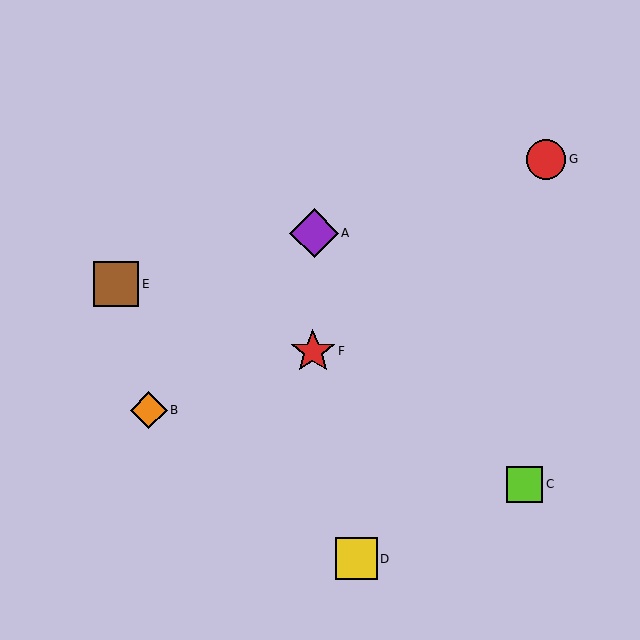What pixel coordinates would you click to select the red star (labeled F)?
Click at (313, 351) to select the red star F.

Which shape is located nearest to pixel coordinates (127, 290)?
The brown square (labeled E) at (116, 284) is nearest to that location.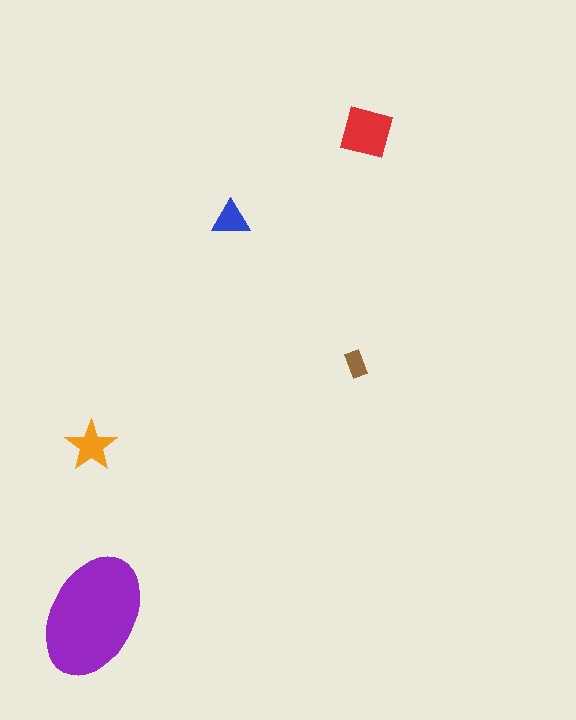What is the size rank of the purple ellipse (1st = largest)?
1st.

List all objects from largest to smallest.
The purple ellipse, the red square, the orange star, the blue triangle, the brown rectangle.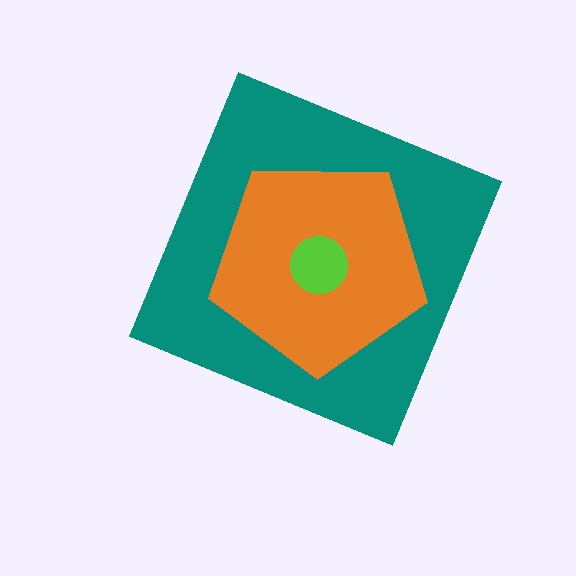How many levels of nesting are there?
3.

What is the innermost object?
The lime circle.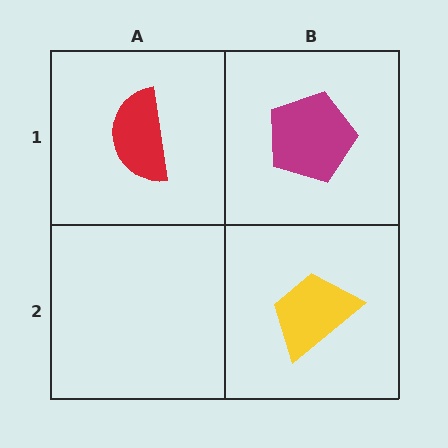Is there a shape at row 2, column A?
No, that cell is empty.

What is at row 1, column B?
A magenta pentagon.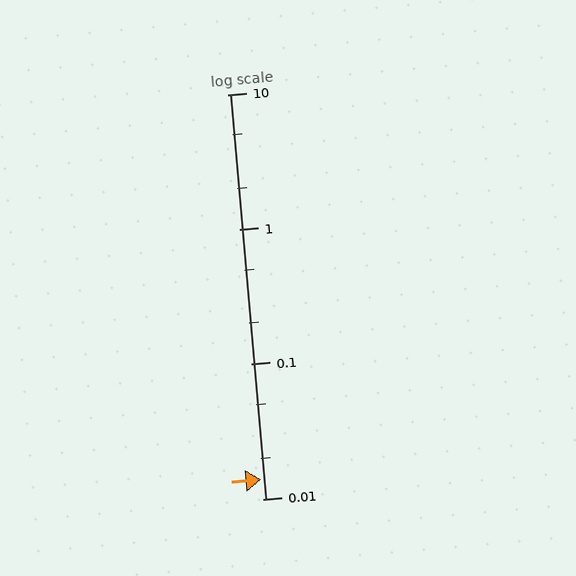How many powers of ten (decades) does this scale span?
The scale spans 3 decades, from 0.01 to 10.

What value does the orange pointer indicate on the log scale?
The pointer indicates approximately 0.014.